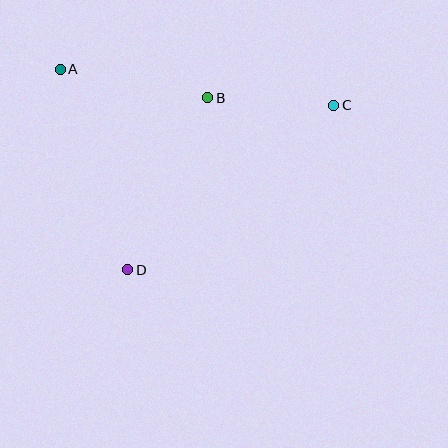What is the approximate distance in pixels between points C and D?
The distance between C and D is approximately 264 pixels.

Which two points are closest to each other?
Points B and C are closest to each other.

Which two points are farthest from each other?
Points A and C are farthest from each other.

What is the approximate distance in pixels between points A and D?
The distance between A and D is approximately 212 pixels.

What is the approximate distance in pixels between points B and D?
The distance between B and D is approximately 190 pixels.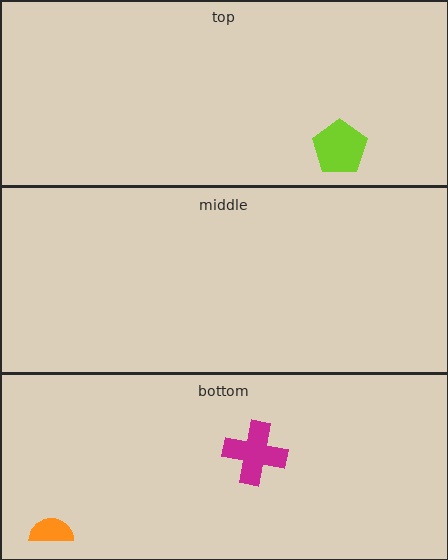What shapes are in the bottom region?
The magenta cross, the orange semicircle.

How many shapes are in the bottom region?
2.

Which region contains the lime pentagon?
The top region.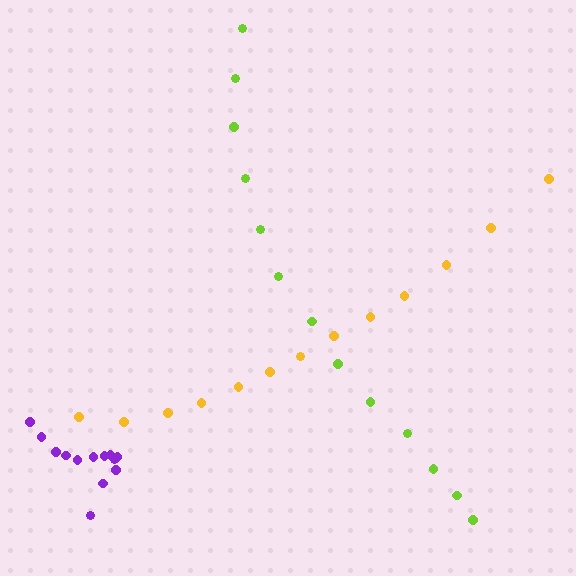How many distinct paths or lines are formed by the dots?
There are 3 distinct paths.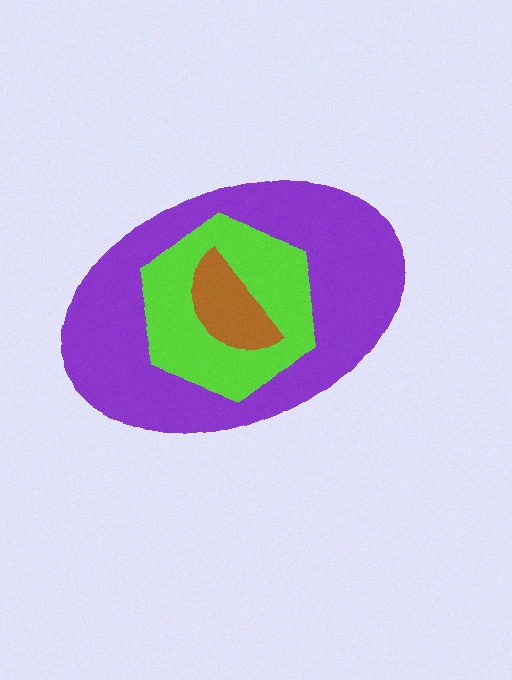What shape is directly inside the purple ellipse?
The lime hexagon.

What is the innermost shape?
The brown semicircle.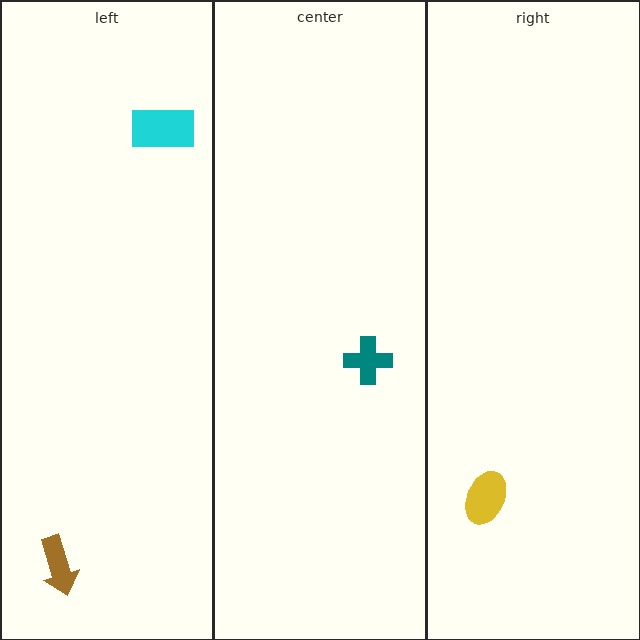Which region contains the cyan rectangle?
The left region.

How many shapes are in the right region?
1.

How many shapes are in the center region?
1.